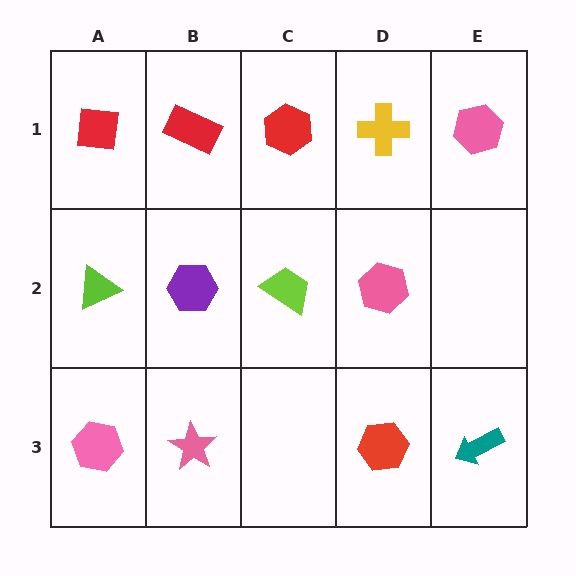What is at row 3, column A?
A pink hexagon.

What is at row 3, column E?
A teal arrow.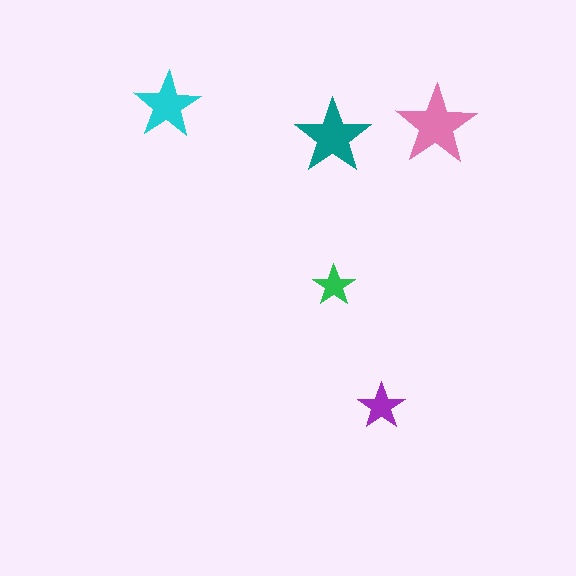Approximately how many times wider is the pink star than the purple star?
About 1.5 times wider.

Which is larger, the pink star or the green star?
The pink one.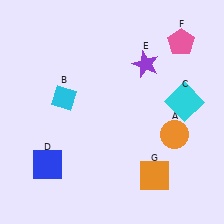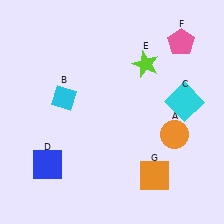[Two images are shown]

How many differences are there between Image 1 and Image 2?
There is 1 difference between the two images.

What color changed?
The star (E) changed from purple in Image 1 to lime in Image 2.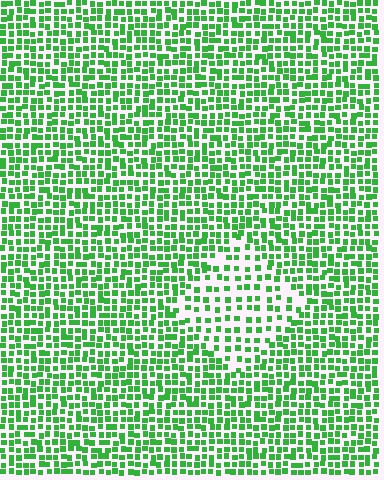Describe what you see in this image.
The image contains small green elements arranged at two different densities. A diamond-shaped region is visible where the elements are less densely packed than the surrounding area.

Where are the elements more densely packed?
The elements are more densely packed outside the diamond boundary.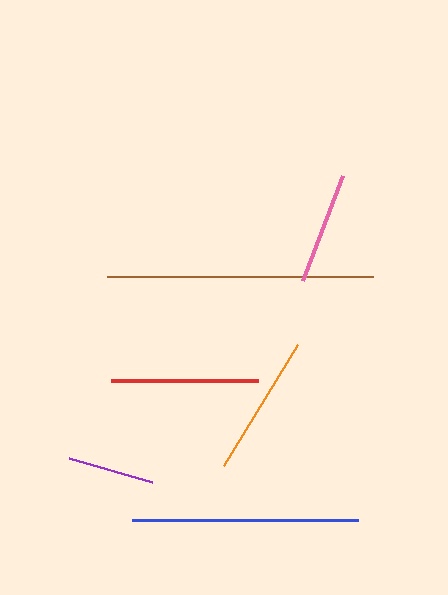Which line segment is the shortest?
The purple line is the shortest at approximately 87 pixels.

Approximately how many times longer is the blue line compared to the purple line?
The blue line is approximately 2.6 times the length of the purple line.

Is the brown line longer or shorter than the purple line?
The brown line is longer than the purple line.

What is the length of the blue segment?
The blue segment is approximately 226 pixels long.